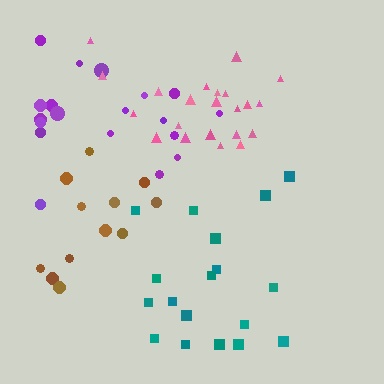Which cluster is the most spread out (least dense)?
Brown.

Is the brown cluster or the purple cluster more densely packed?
Purple.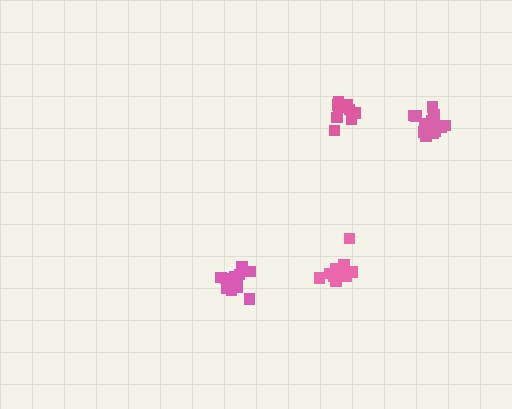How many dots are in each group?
Group 1: 16 dots, Group 2: 12 dots, Group 3: 10 dots, Group 4: 10 dots (48 total).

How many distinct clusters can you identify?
There are 4 distinct clusters.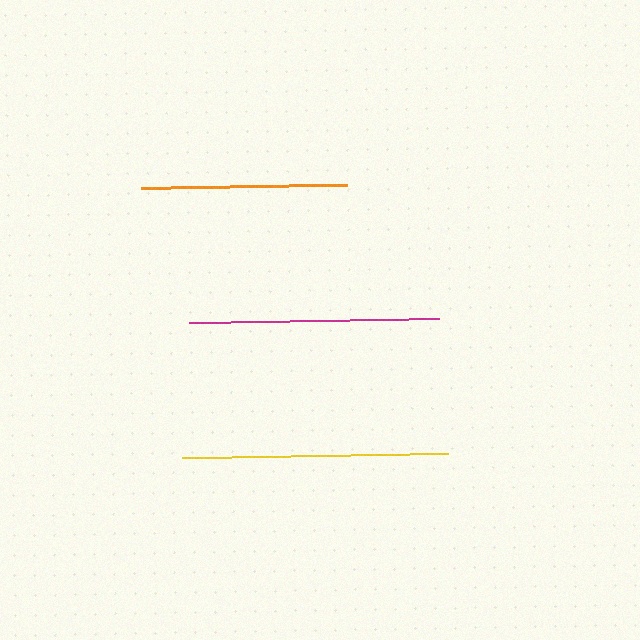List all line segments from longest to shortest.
From longest to shortest: yellow, magenta, orange.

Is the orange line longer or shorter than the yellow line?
The yellow line is longer than the orange line.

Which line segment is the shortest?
The orange line is the shortest at approximately 206 pixels.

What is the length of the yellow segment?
The yellow segment is approximately 265 pixels long.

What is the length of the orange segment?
The orange segment is approximately 206 pixels long.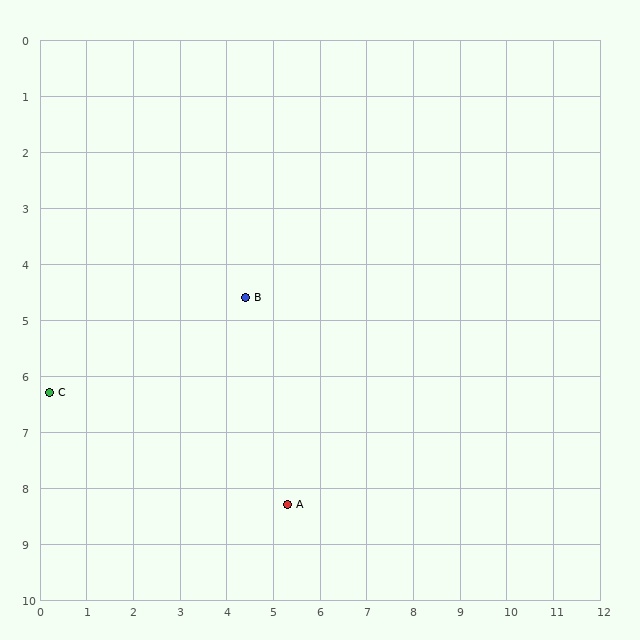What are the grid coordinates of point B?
Point B is at approximately (4.4, 4.6).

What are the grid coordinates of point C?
Point C is at approximately (0.2, 6.3).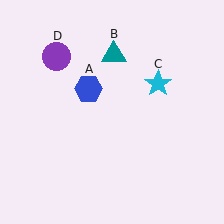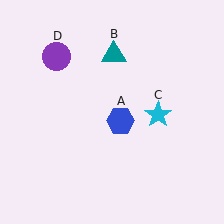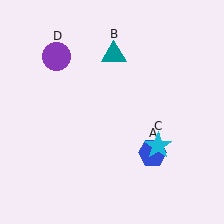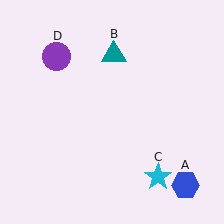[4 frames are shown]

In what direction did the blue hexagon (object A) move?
The blue hexagon (object A) moved down and to the right.